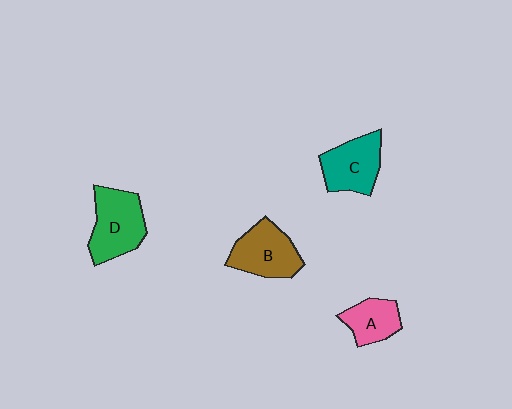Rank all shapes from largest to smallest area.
From largest to smallest: D (green), B (brown), C (teal), A (pink).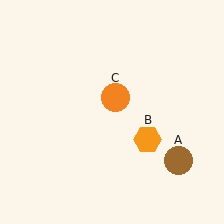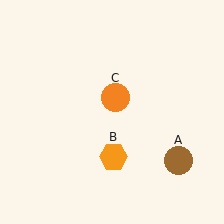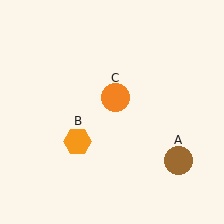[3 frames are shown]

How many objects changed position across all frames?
1 object changed position: orange hexagon (object B).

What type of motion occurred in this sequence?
The orange hexagon (object B) rotated clockwise around the center of the scene.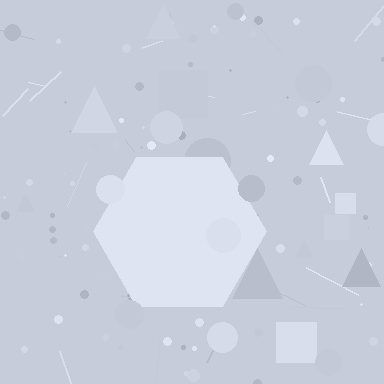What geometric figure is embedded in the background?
A hexagon is embedded in the background.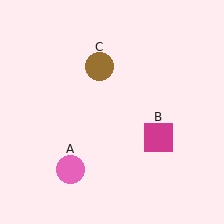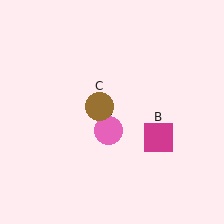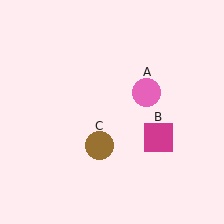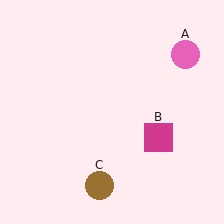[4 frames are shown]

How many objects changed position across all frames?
2 objects changed position: pink circle (object A), brown circle (object C).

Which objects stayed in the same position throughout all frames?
Magenta square (object B) remained stationary.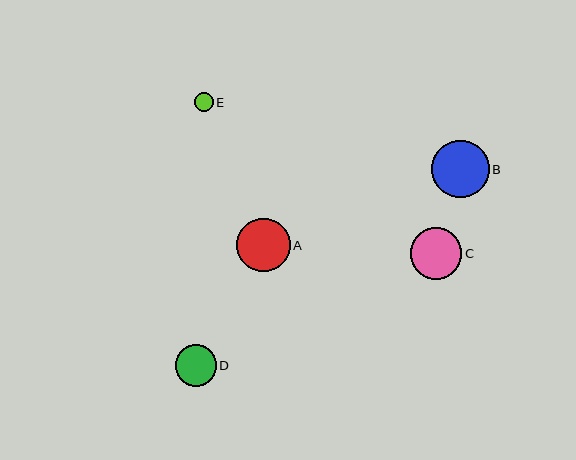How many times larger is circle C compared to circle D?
Circle C is approximately 1.3 times the size of circle D.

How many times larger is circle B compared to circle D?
Circle B is approximately 1.4 times the size of circle D.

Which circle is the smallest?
Circle E is the smallest with a size of approximately 19 pixels.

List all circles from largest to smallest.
From largest to smallest: B, A, C, D, E.